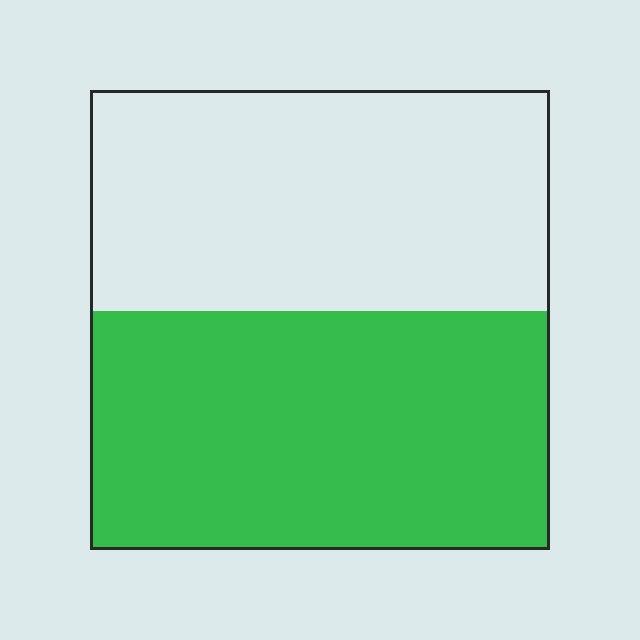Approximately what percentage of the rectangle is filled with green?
Approximately 50%.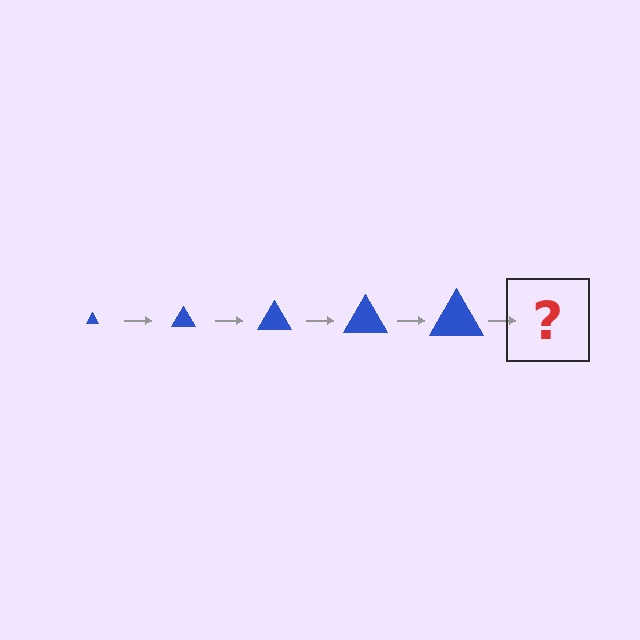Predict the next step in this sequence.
The next step is a blue triangle, larger than the previous one.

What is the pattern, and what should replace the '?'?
The pattern is that the triangle gets progressively larger each step. The '?' should be a blue triangle, larger than the previous one.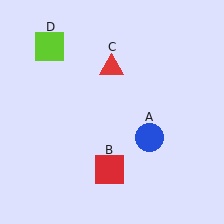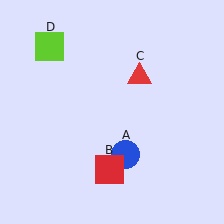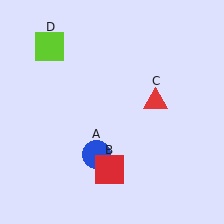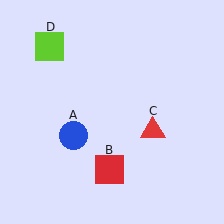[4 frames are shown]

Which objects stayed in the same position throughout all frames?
Red square (object B) and lime square (object D) remained stationary.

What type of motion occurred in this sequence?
The blue circle (object A), red triangle (object C) rotated clockwise around the center of the scene.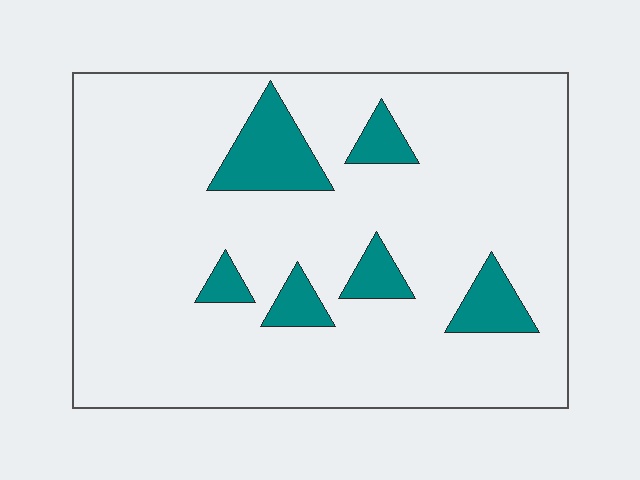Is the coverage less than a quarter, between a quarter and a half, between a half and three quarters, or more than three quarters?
Less than a quarter.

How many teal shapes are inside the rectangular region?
6.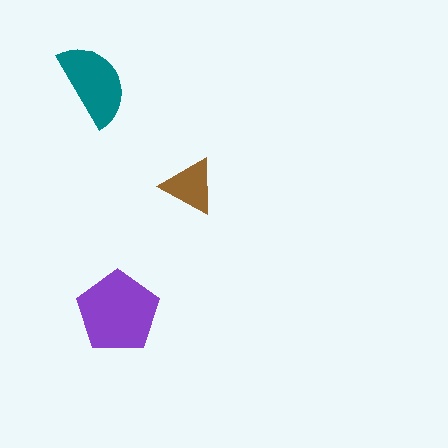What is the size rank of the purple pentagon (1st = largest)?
1st.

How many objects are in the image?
There are 3 objects in the image.